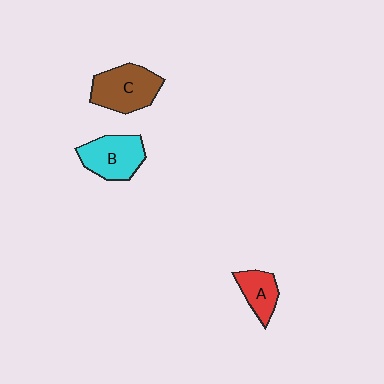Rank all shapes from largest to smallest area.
From largest to smallest: C (brown), B (cyan), A (red).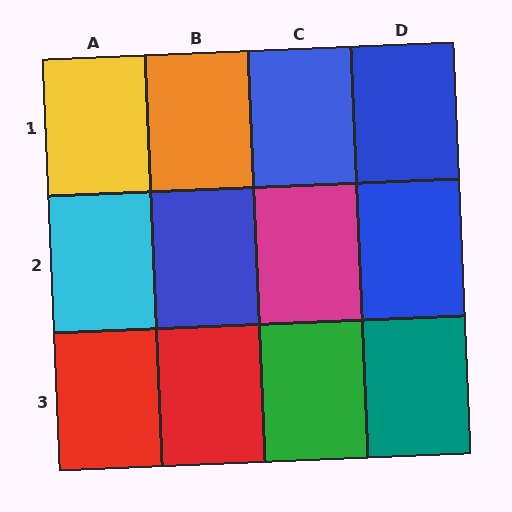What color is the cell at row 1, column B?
Orange.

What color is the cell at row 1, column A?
Yellow.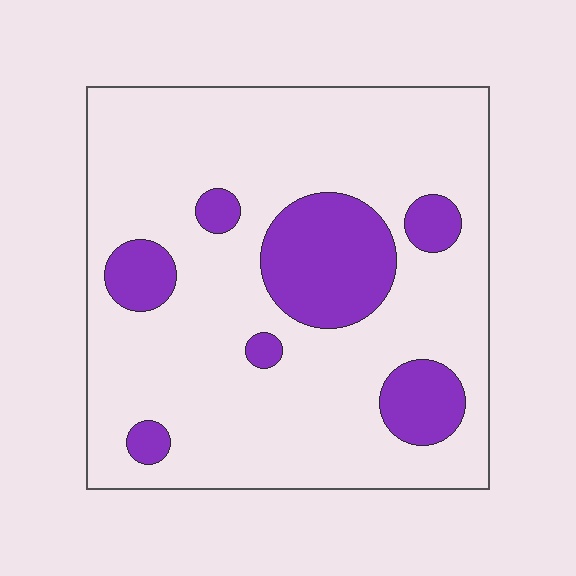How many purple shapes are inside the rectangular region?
7.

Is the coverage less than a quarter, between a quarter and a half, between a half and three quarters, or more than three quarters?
Less than a quarter.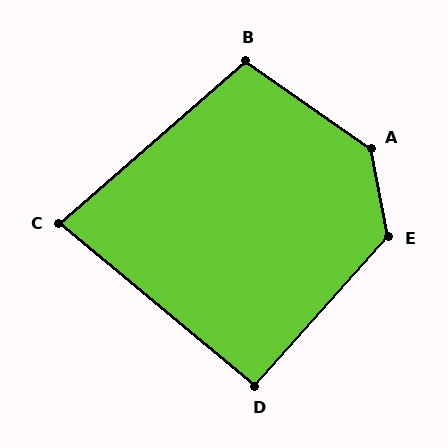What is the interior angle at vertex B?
Approximately 104 degrees (obtuse).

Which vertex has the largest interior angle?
A, at approximately 137 degrees.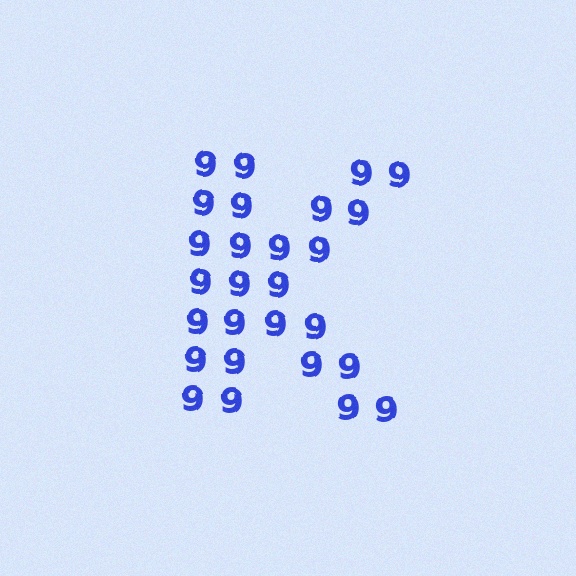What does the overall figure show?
The overall figure shows the letter K.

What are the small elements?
The small elements are digit 9's.